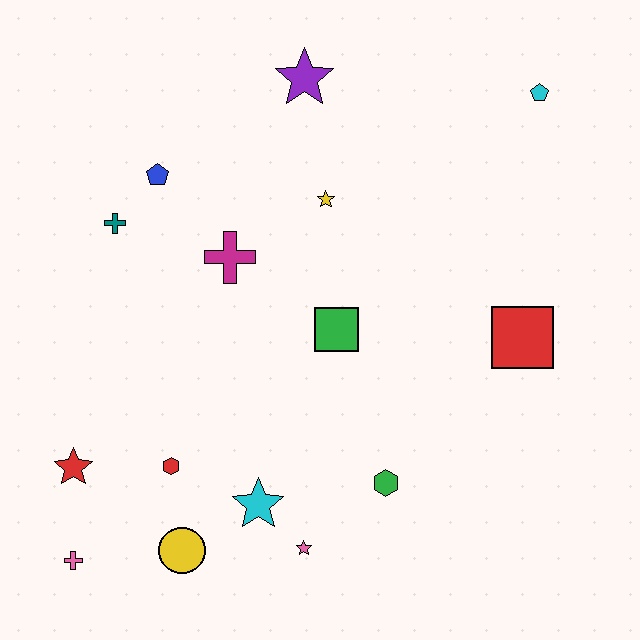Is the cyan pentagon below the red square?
No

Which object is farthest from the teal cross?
The cyan pentagon is farthest from the teal cross.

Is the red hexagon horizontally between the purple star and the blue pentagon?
Yes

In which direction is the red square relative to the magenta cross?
The red square is to the right of the magenta cross.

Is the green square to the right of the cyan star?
Yes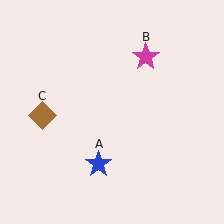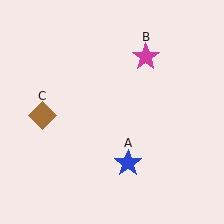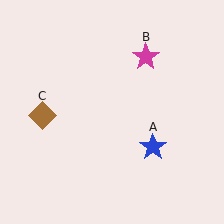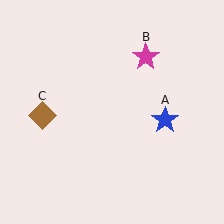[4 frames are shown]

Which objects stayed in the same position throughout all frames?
Magenta star (object B) and brown diamond (object C) remained stationary.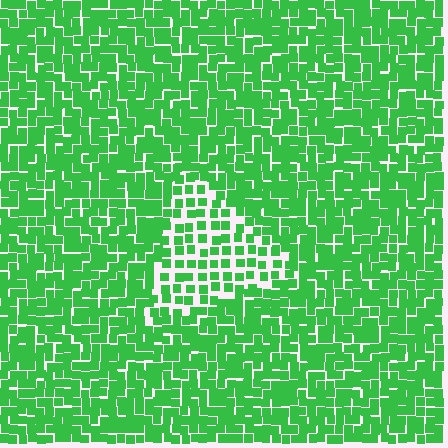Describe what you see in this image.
The image contains small green elements arranged at two different densities. A triangle-shaped region is visible where the elements are less densely packed than the surrounding area.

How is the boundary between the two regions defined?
The boundary is defined by a change in element density (approximately 1.8x ratio). All elements are the same color, size, and shape.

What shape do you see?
I see a triangle.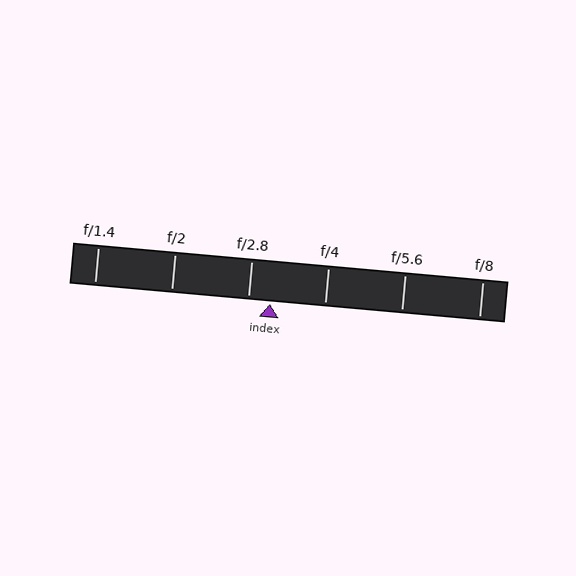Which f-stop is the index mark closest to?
The index mark is closest to f/2.8.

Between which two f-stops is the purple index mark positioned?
The index mark is between f/2.8 and f/4.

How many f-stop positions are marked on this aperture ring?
There are 6 f-stop positions marked.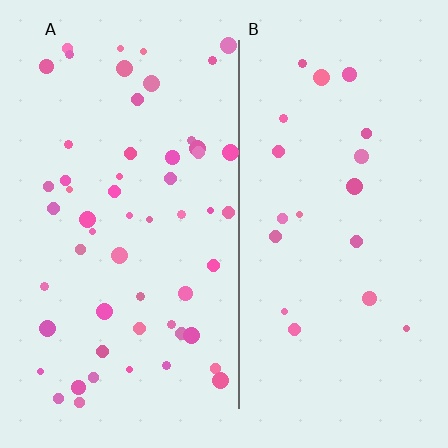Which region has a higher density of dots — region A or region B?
A (the left).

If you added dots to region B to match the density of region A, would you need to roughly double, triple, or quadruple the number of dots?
Approximately triple.